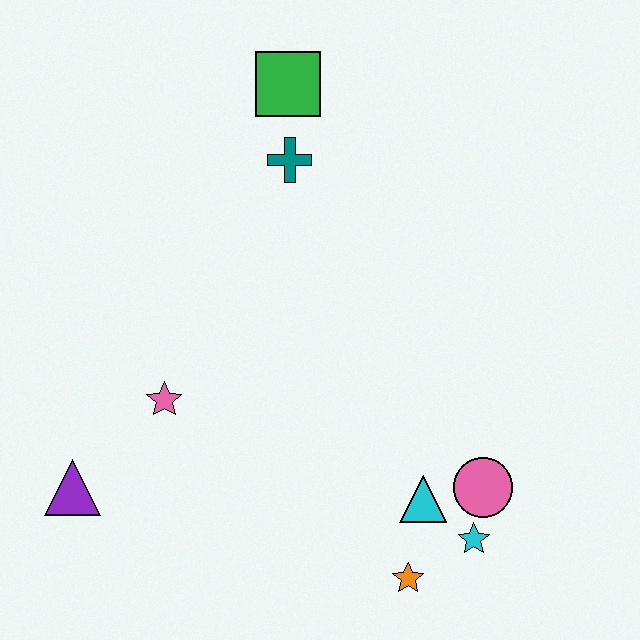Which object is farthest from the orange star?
The green square is farthest from the orange star.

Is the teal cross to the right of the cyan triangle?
No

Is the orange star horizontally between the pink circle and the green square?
Yes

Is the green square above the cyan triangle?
Yes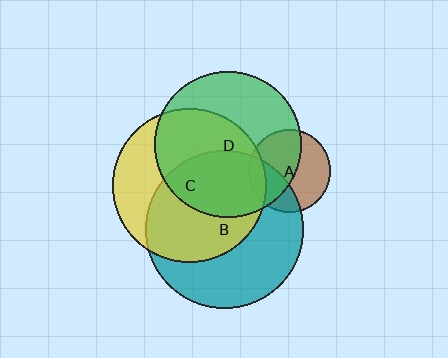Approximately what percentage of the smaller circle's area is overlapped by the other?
Approximately 30%.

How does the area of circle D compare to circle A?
Approximately 3.2 times.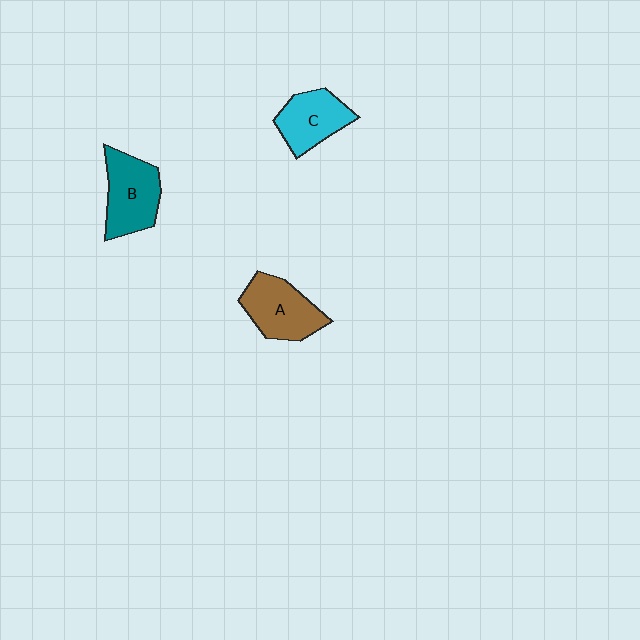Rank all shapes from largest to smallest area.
From largest to smallest: B (teal), A (brown), C (cyan).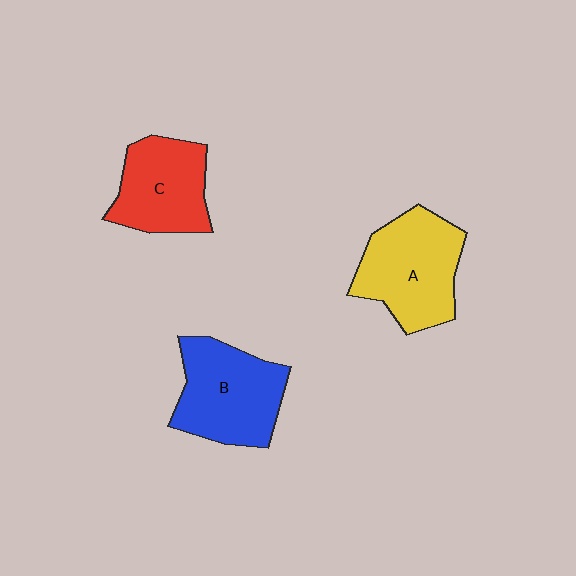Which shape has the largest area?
Shape A (yellow).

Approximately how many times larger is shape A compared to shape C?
Approximately 1.2 times.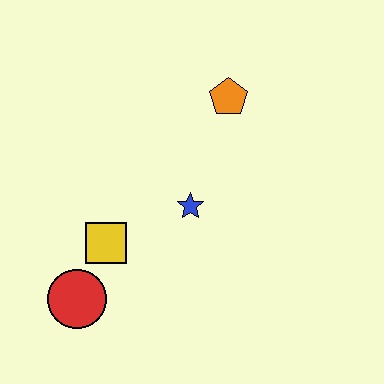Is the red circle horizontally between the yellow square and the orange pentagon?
No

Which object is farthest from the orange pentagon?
The red circle is farthest from the orange pentagon.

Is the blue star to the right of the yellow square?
Yes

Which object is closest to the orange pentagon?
The blue star is closest to the orange pentagon.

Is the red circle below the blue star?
Yes